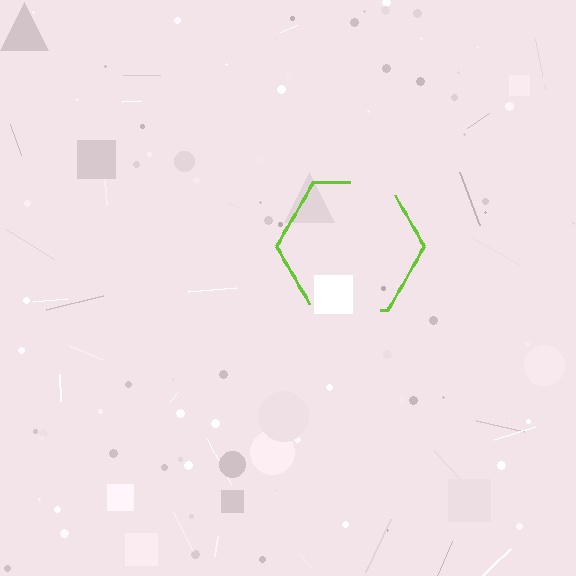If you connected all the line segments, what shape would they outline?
They would outline a hexagon.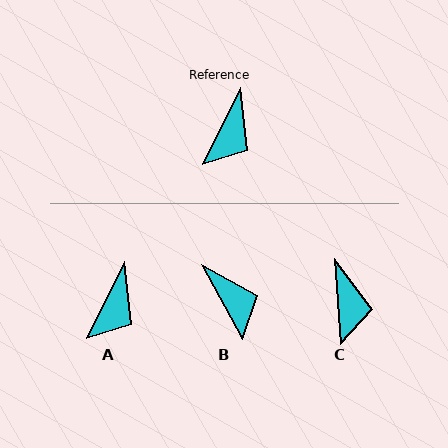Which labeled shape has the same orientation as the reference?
A.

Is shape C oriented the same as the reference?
No, it is off by about 31 degrees.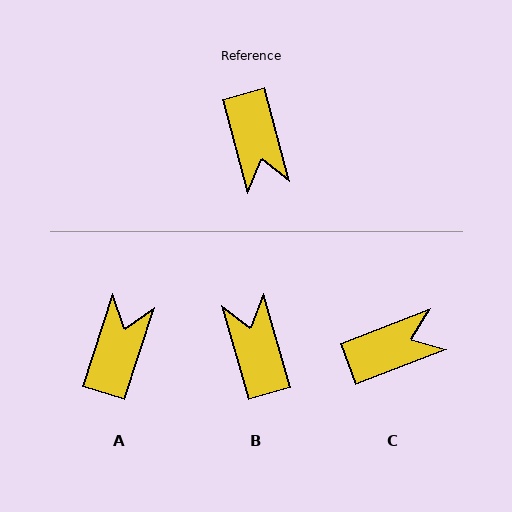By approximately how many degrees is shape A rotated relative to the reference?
Approximately 147 degrees counter-clockwise.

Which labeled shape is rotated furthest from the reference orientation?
B, about 179 degrees away.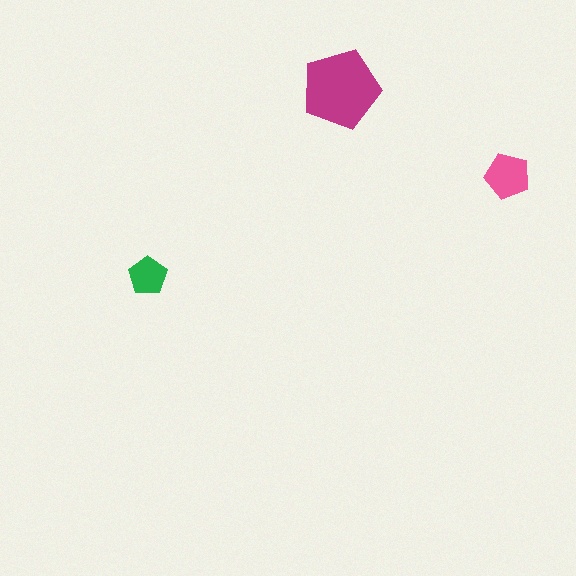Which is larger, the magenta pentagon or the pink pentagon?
The magenta one.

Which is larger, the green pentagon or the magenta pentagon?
The magenta one.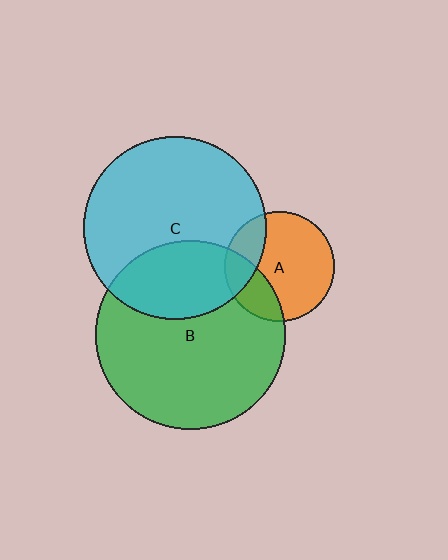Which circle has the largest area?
Circle B (green).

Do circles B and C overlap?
Yes.